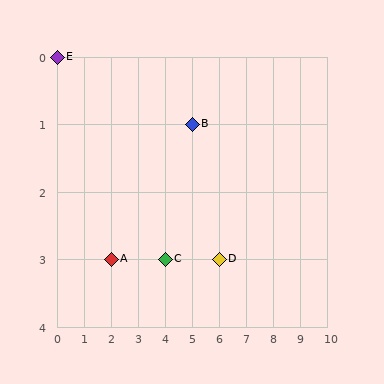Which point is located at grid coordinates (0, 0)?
Point E is at (0, 0).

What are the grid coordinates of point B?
Point B is at grid coordinates (5, 1).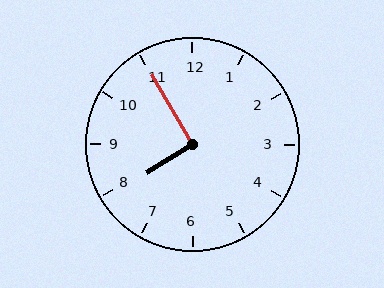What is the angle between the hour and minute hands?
Approximately 92 degrees.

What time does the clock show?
7:55.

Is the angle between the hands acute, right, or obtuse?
It is right.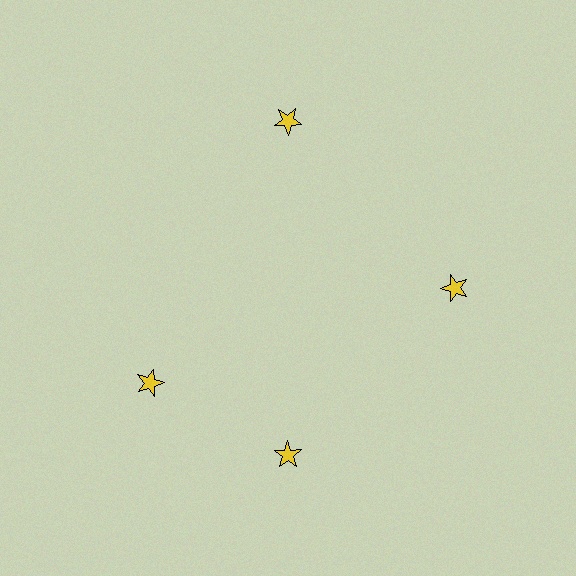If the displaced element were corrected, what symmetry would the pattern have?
It would have 4-fold rotational symmetry — the pattern would map onto itself every 90 degrees.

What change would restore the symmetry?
The symmetry would be restored by rotating it back into even spacing with its neighbors so that all 4 stars sit at equal angles and equal distance from the center.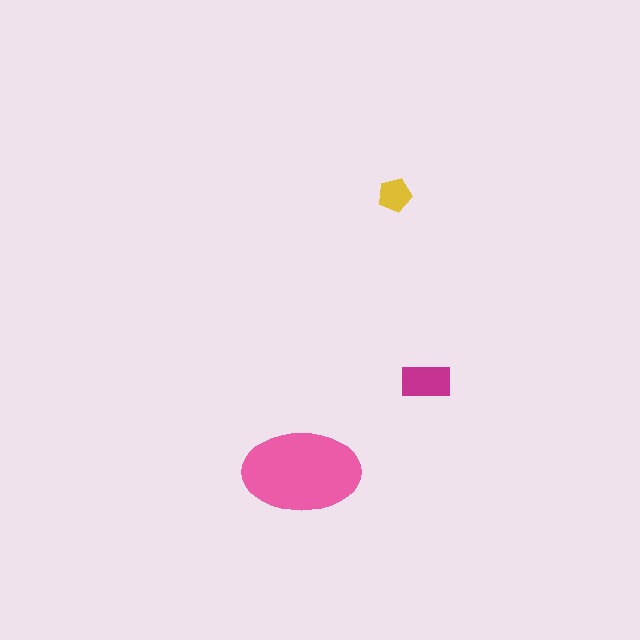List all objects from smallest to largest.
The yellow pentagon, the magenta rectangle, the pink ellipse.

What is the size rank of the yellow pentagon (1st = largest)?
3rd.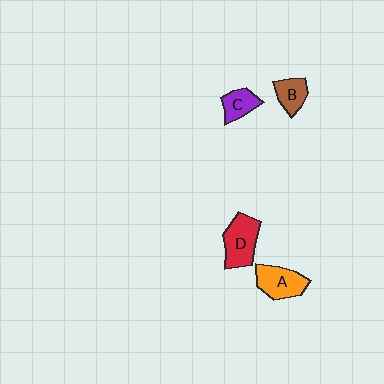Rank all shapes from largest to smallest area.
From largest to smallest: D (red), A (orange), B (brown), C (purple).